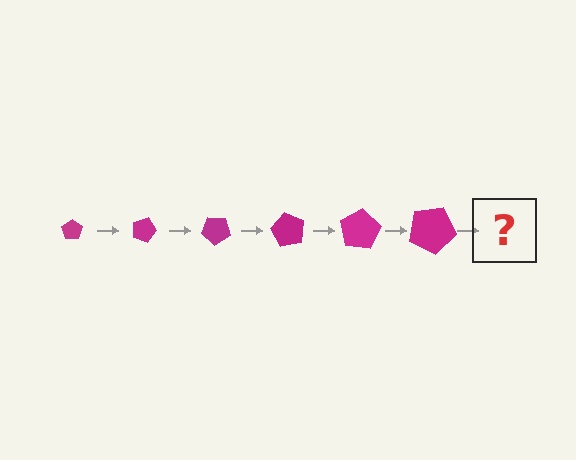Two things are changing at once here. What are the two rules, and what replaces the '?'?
The two rules are that the pentagon grows larger each step and it rotates 20 degrees each step. The '?' should be a pentagon, larger than the previous one and rotated 120 degrees from the start.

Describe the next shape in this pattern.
It should be a pentagon, larger than the previous one and rotated 120 degrees from the start.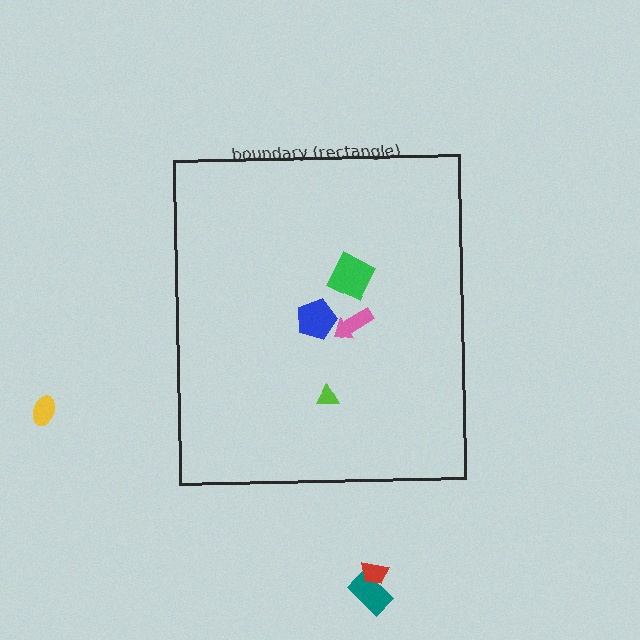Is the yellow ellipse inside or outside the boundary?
Outside.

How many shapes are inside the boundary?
4 inside, 3 outside.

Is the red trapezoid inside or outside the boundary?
Outside.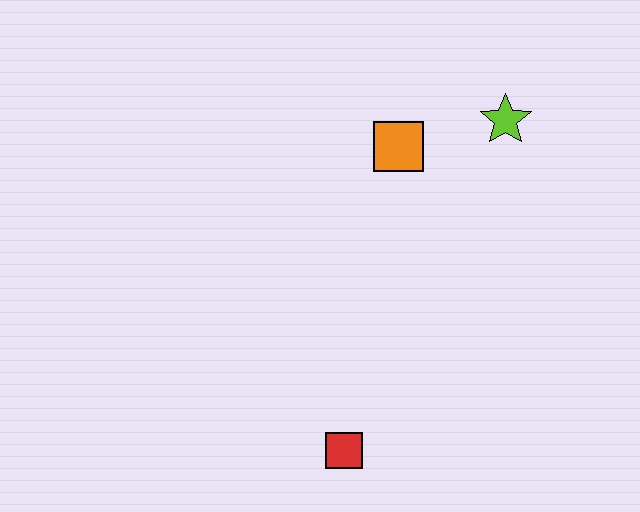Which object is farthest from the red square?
The lime star is farthest from the red square.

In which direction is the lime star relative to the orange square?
The lime star is to the right of the orange square.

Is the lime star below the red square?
No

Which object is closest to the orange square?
The lime star is closest to the orange square.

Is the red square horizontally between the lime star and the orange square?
No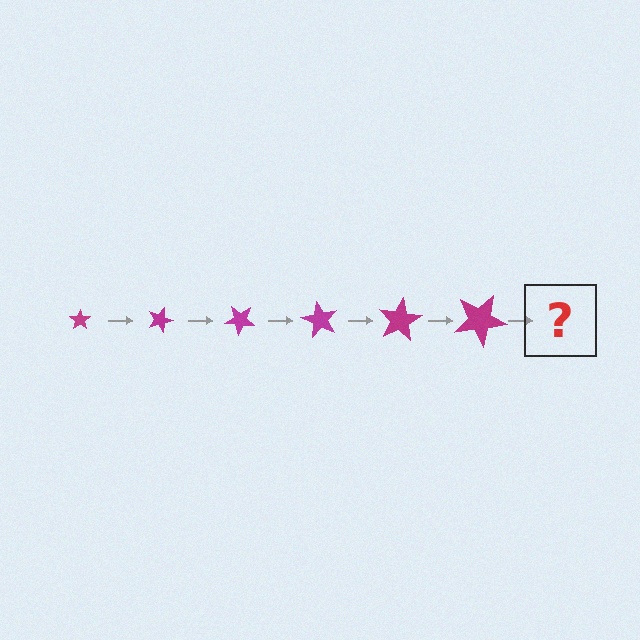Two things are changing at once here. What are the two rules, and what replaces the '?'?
The two rules are that the star grows larger each step and it rotates 20 degrees each step. The '?' should be a star, larger than the previous one and rotated 120 degrees from the start.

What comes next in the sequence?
The next element should be a star, larger than the previous one and rotated 120 degrees from the start.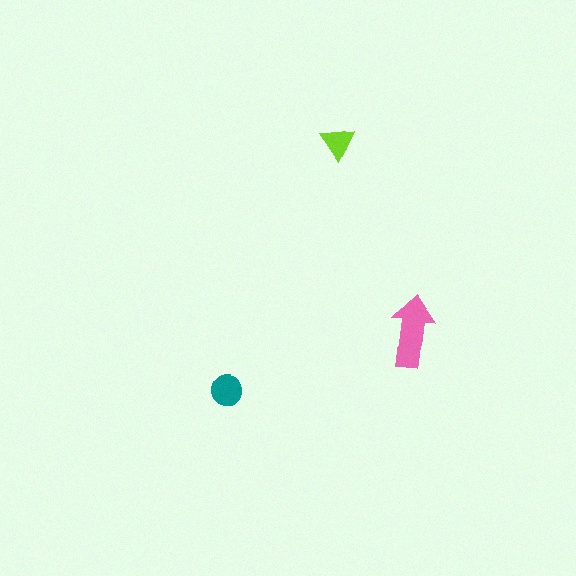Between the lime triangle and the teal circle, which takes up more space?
The teal circle.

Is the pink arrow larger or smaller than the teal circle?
Larger.